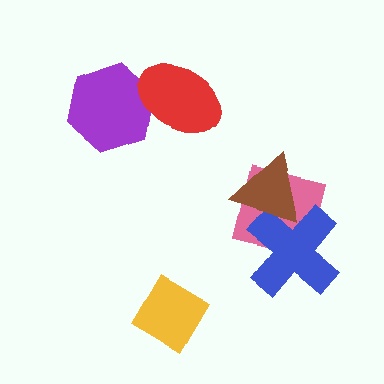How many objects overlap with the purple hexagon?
1 object overlaps with the purple hexagon.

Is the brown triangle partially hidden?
No, no other shape covers it.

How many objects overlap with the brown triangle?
2 objects overlap with the brown triangle.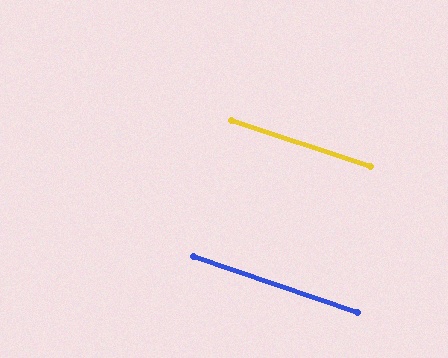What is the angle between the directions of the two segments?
Approximately 1 degree.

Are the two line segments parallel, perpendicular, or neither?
Parallel — their directions differ by only 1.0°.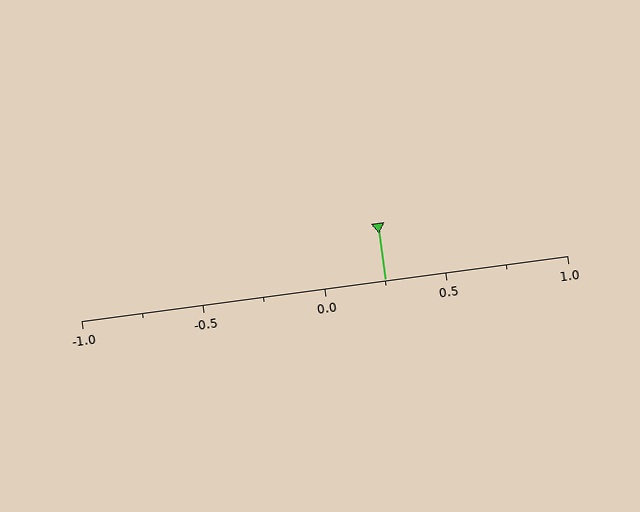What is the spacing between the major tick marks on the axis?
The major ticks are spaced 0.5 apart.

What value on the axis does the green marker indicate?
The marker indicates approximately 0.25.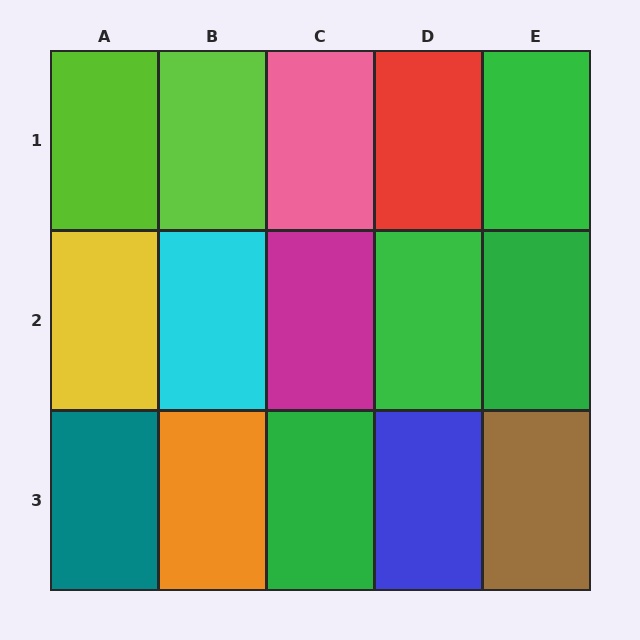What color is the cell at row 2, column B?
Cyan.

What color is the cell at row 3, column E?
Brown.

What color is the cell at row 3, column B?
Orange.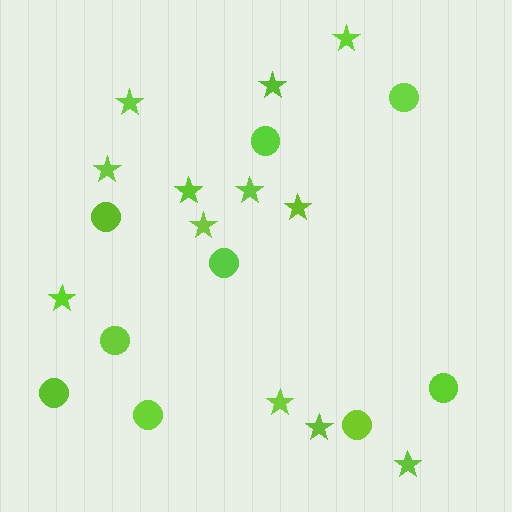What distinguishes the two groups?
There are 2 groups: one group of circles (9) and one group of stars (12).